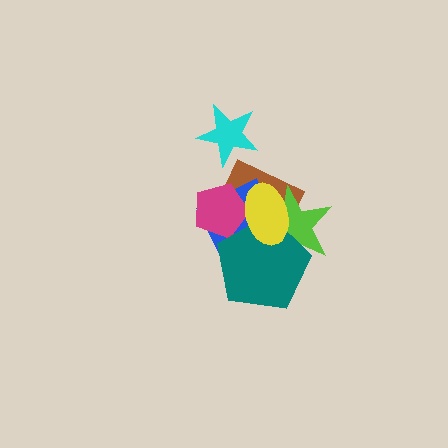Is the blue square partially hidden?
Yes, it is partially covered by another shape.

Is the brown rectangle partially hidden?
Yes, it is partially covered by another shape.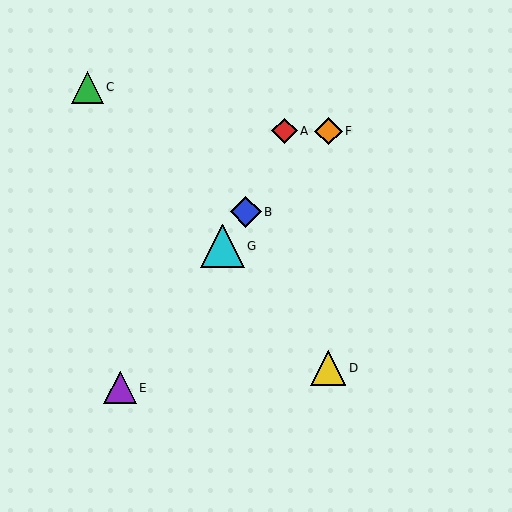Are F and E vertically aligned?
No, F is at x≈328 and E is at x≈120.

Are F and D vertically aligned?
Yes, both are at x≈328.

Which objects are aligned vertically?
Objects D, F are aligned vertically.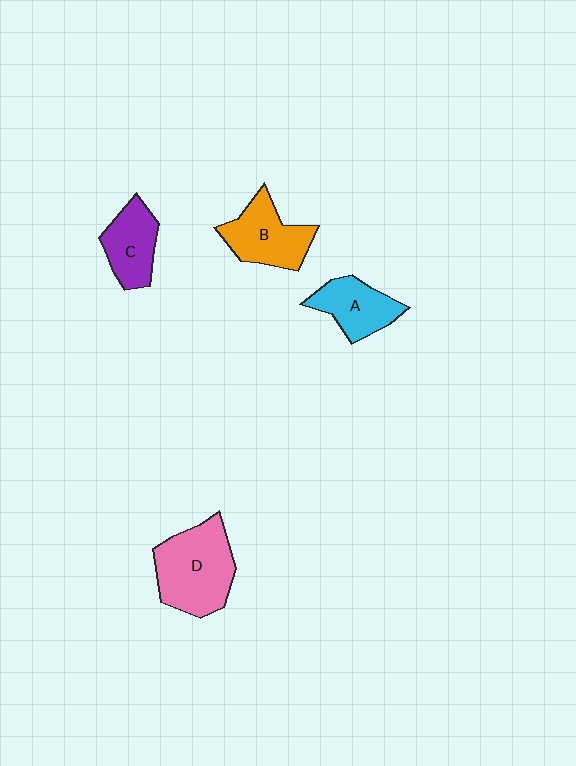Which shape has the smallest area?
Shape C (purple).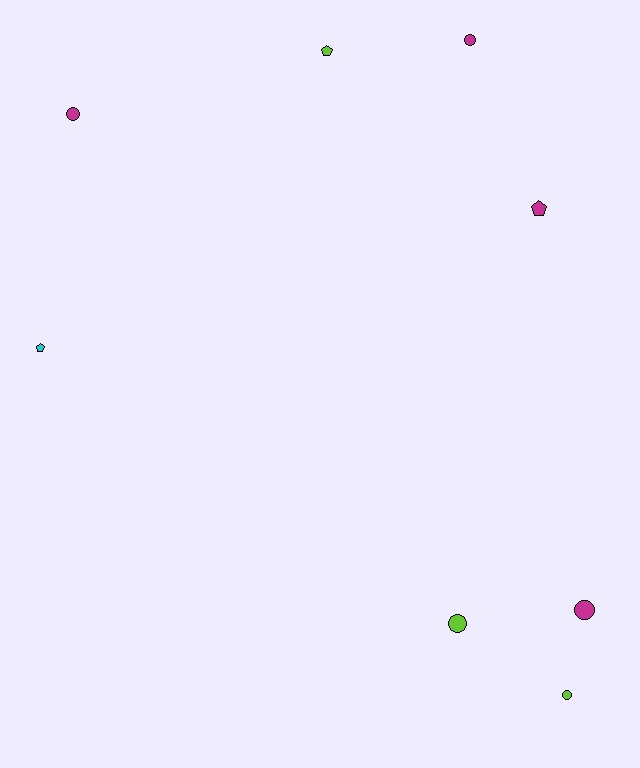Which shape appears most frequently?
Circle, with 5 objects.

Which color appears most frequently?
Magenta, with 4 objects.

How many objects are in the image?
There are 8 objects.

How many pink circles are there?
There are no pink circles.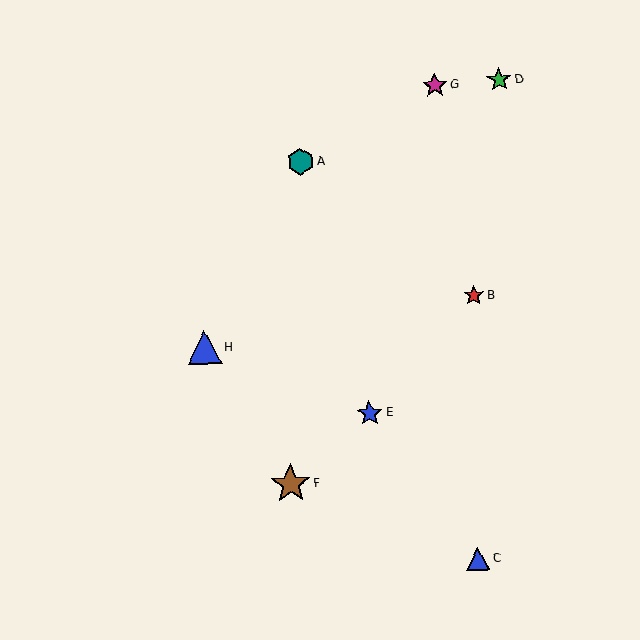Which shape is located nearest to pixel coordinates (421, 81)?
The magenta star (labeled G) at (435, 86) is nearest to that location.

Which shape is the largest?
The brown star (labeled F) is the largest.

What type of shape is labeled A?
Shape A is a teal hexagon.